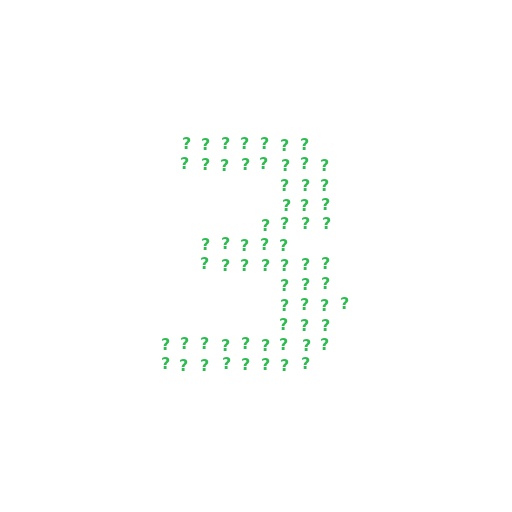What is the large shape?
The large shape is the digit 3.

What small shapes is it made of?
It is made of small question marks.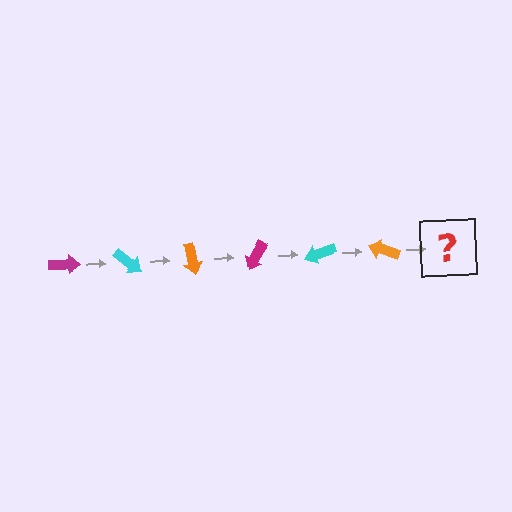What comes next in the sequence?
The next element should be a magenta arrow, rotated 240 degrees from the start.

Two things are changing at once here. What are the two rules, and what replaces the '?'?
The two rules are that it rotates 40 degrees each step and the color cycles through magenta, cyan, and orange. The '?' should be a magenta arrow, rotated 240 degrees from the start.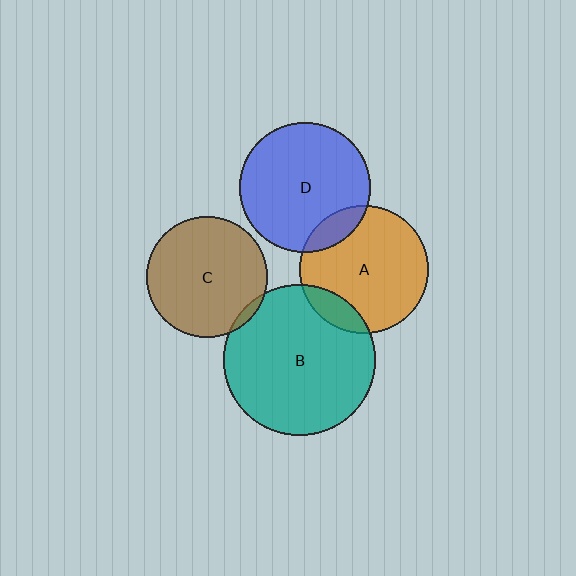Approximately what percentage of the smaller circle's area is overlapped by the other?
Approximately 5%.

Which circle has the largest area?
Circle B (teal).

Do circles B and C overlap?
Yes.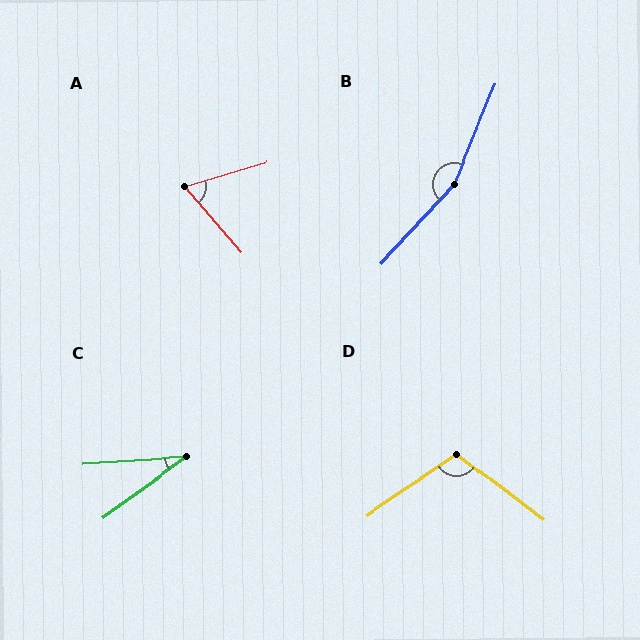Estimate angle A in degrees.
Approximately 66 degrees.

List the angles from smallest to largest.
C (32°), A (66°), D (109°), B (160°).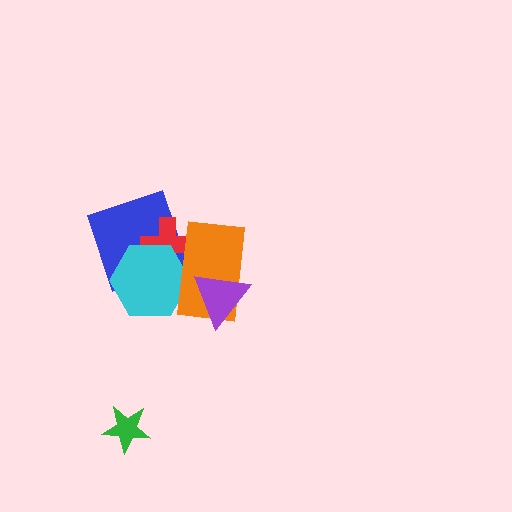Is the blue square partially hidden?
Yes, it is partially covered by another shape.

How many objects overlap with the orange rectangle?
3 objects overlap with the orange rectangle.